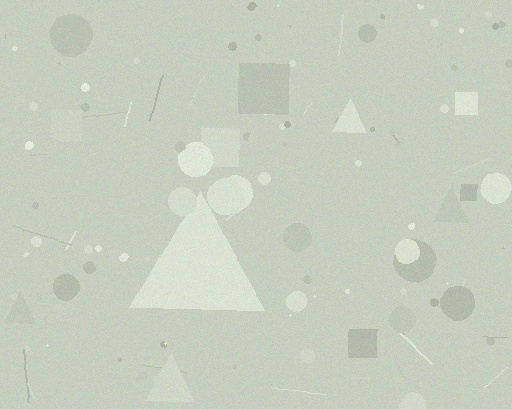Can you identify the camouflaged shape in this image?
The camouflaged shape is a triangle.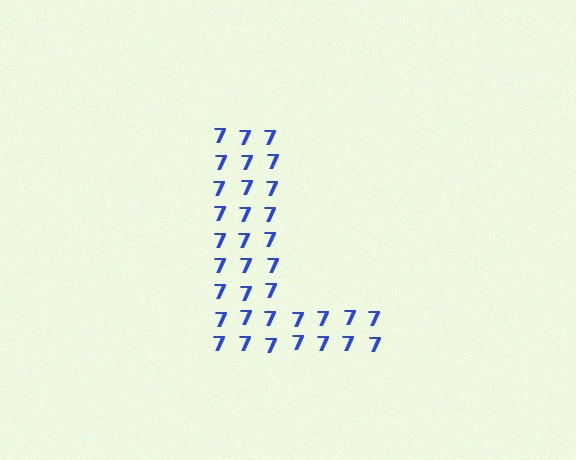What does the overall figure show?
The overall figure shows the letter L.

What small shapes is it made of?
It is made of small digit 7's.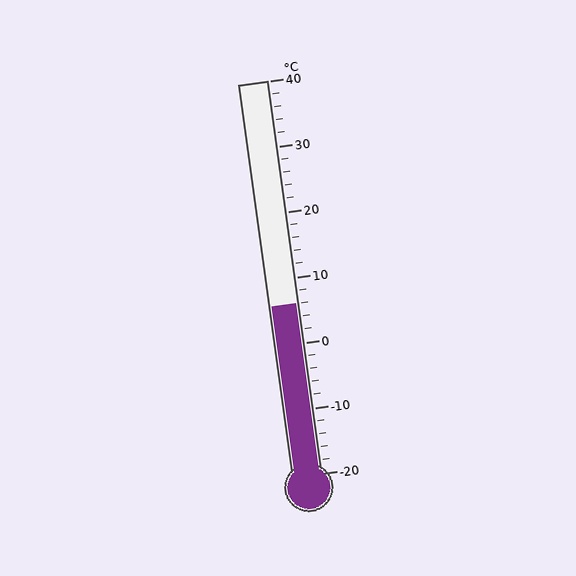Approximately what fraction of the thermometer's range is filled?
The thermometer is filled to approximately 45% of its range.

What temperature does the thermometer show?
The thermometer shows approximately 6°C.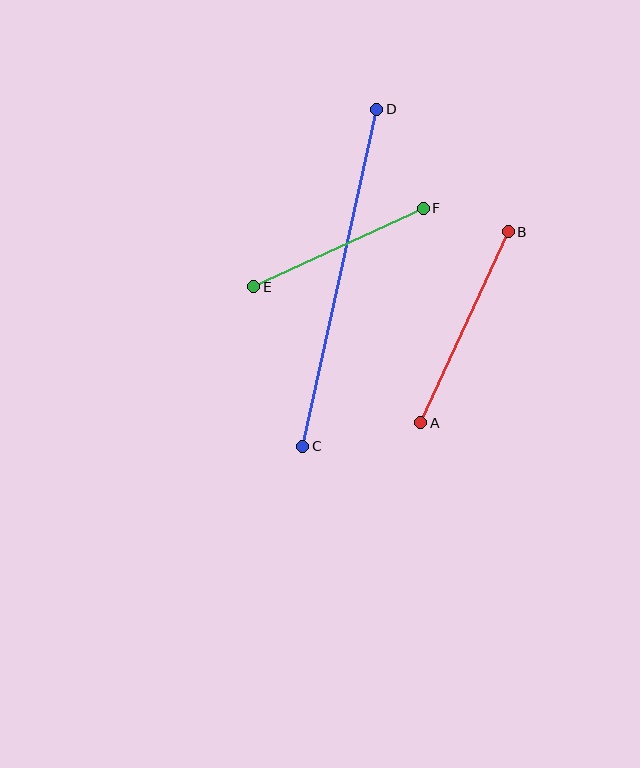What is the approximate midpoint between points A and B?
The midpoint is at approximately (465, 327) pixels.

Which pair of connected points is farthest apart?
Points C and D are farthest apart.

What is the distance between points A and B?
The distance is approximately 210 pixels.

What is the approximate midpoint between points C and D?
The midpoint is at approximately (340, 278) pixels.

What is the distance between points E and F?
The distance is approximately 187 pixels.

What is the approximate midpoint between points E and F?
The midpoint is at approximately (339, 247) pixels.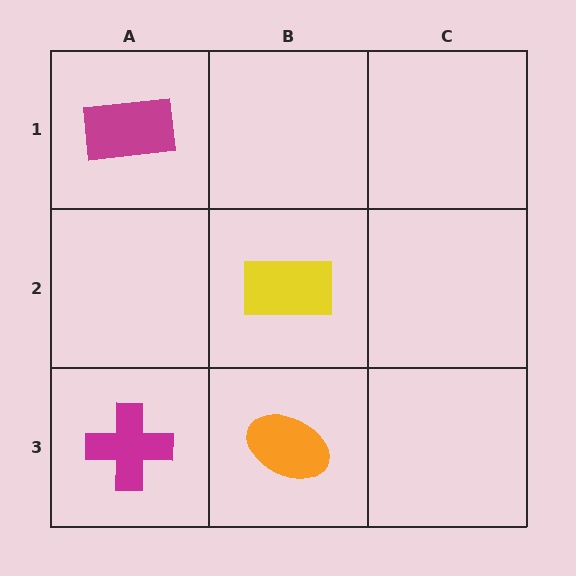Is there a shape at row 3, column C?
No, that cell is empty.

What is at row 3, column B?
An orange ellipse.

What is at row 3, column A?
A magenta cross.